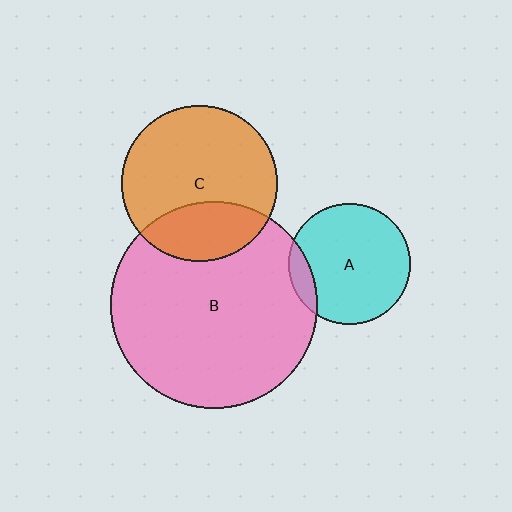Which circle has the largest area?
Circle B (pink).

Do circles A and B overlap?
Yes.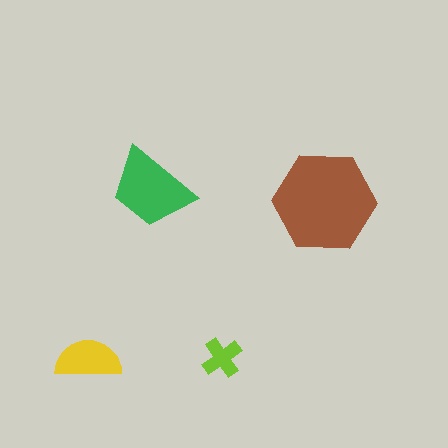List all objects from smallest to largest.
The lime cross, the yellow semicircle, the green trapezoid, the brown hexagon.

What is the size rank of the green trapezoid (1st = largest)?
2nd.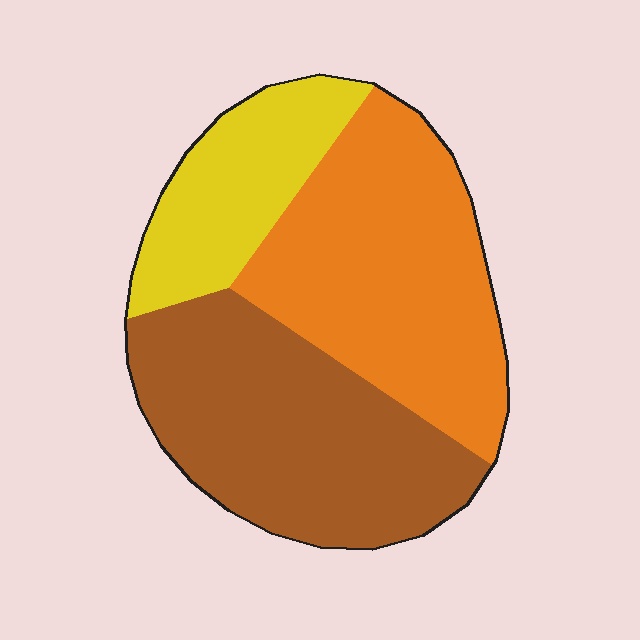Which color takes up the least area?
Yellow, at roughly 20%.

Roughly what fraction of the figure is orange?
Orange takes up between a third and a half of the figure.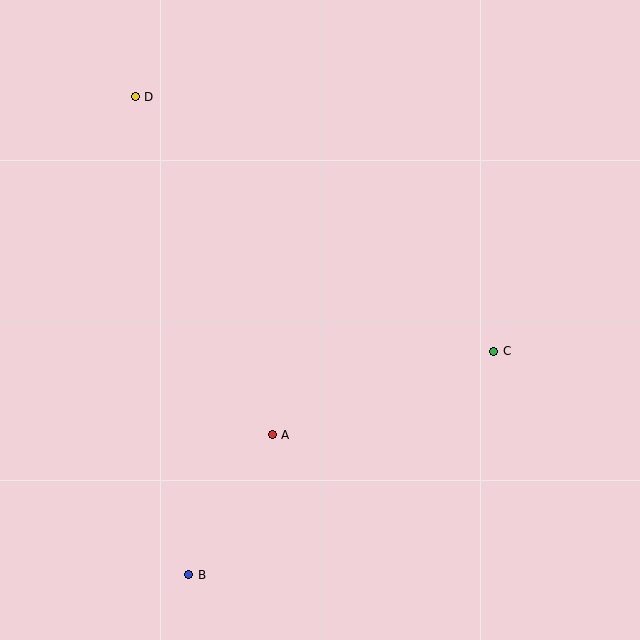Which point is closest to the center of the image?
Point A at (272, 435) is closest to the center.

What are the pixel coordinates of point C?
Point C is at (494, 351).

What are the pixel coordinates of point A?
Point A is at (272, 435).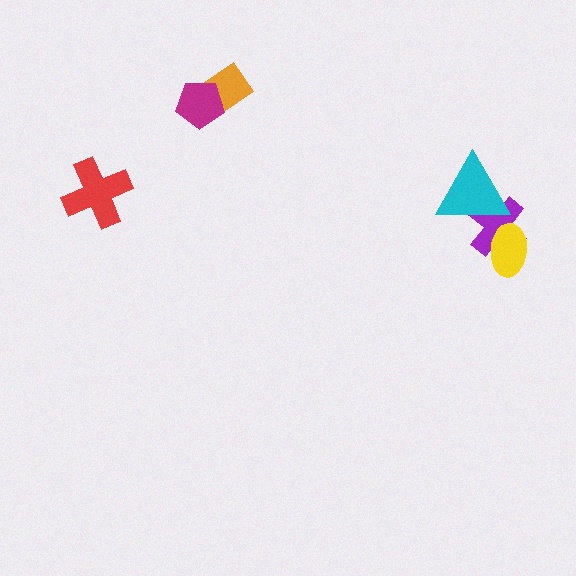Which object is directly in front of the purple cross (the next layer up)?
The yellow ellipse is directly in front of the purple cross.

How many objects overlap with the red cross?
0 objects overlap with the red cross.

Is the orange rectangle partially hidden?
Yes, it is partially covered by another shape.